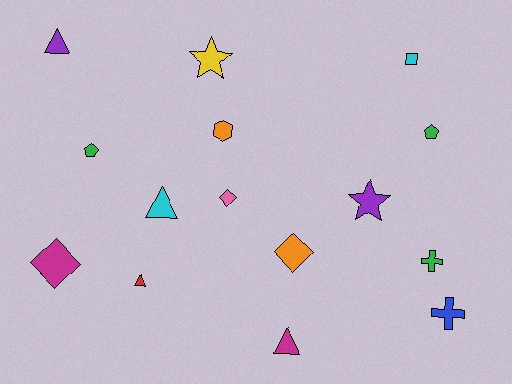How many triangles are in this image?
There are 4 triangles.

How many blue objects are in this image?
There is 1 blue object.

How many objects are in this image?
There are 15 objects.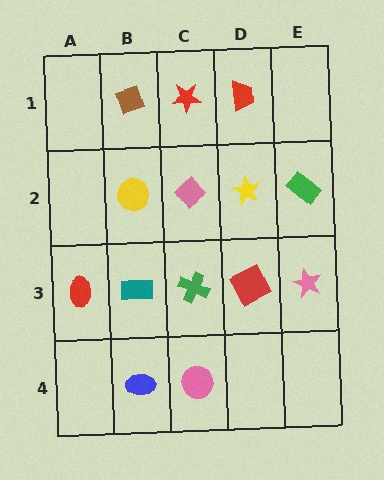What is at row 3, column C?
A green cross.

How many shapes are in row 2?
4 shapes.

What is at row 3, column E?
A pink star.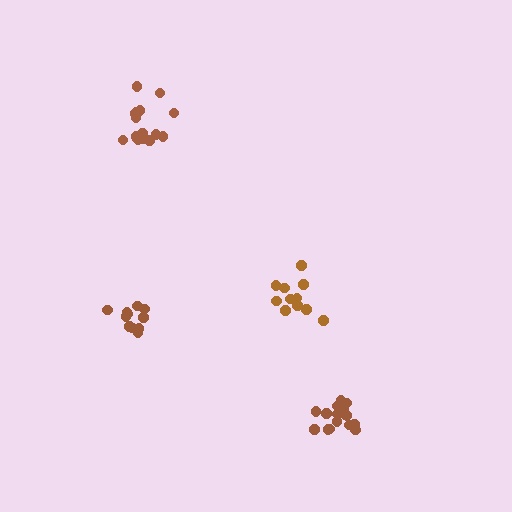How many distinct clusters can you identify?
There are 4 distinct clusters.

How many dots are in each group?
Group 1: 11 dots, Group 2: 16 dots, Group 3: 11 dots, Group 4: 16 dots (54 total).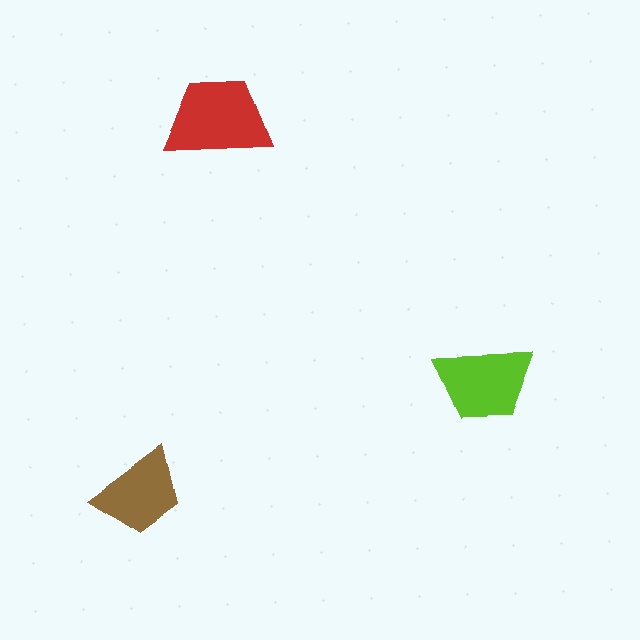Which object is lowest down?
The brown trapezoid is bottommost.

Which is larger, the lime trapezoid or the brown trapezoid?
The lime one.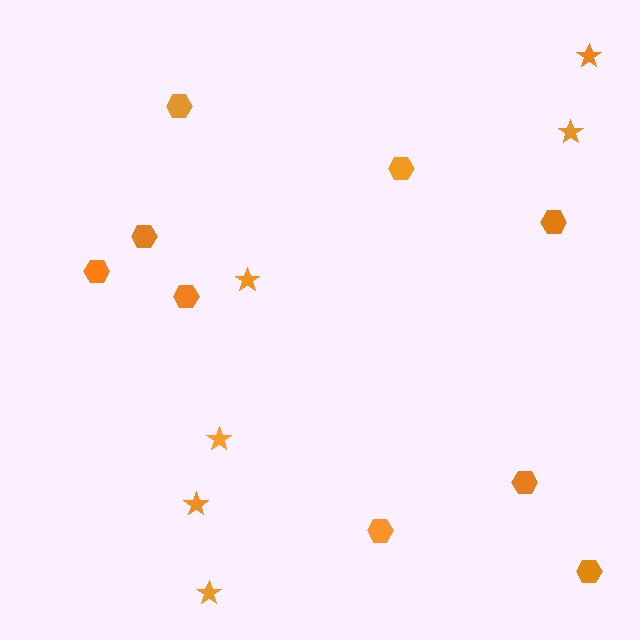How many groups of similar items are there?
There are 2 groups: one group of hexagons (9) and one group of stars (6).